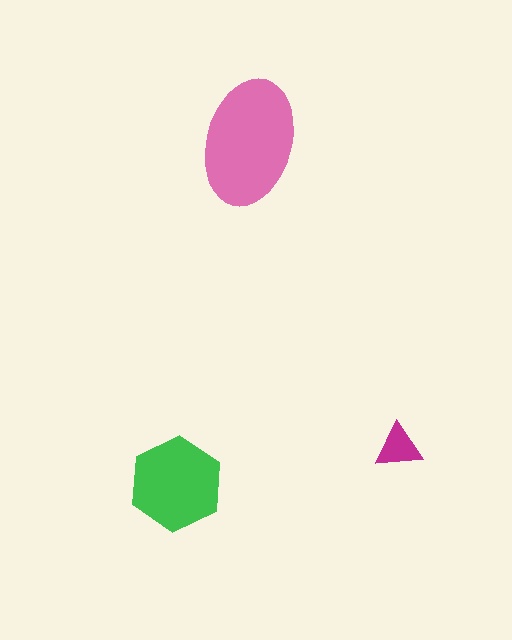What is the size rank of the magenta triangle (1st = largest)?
3rd.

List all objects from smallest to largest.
The magenta triangle, the green hexagon, the pink ellipse.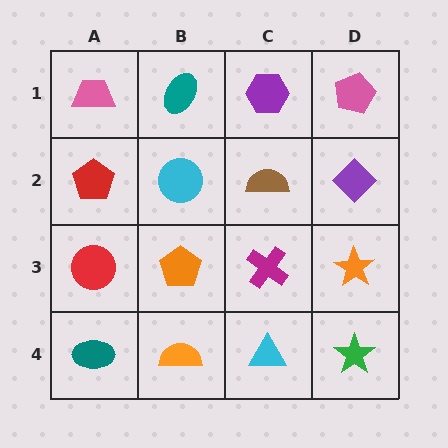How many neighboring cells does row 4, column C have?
3.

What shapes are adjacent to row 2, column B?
A teal ellipse (row 1, column B), an orange pentagon (row 3, column B), a red pentagon (row 2, column A), a brown semicircle (row 2, column C).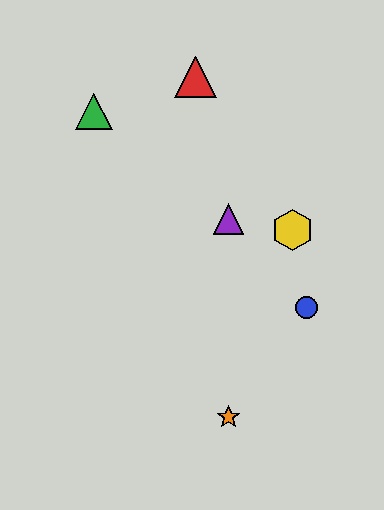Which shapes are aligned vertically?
The purple triangle, the orange star are aligned vertically.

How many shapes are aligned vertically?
2 shapes (the purple triangle, the orange star) are aligned vertically.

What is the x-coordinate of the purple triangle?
The purple triangle is at x≈229.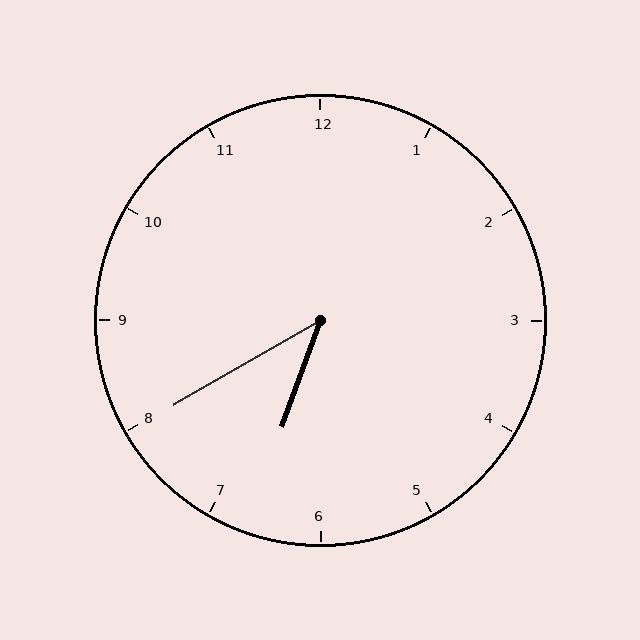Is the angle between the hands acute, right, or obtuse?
It is acute.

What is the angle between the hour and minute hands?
Approximately 40 degrees.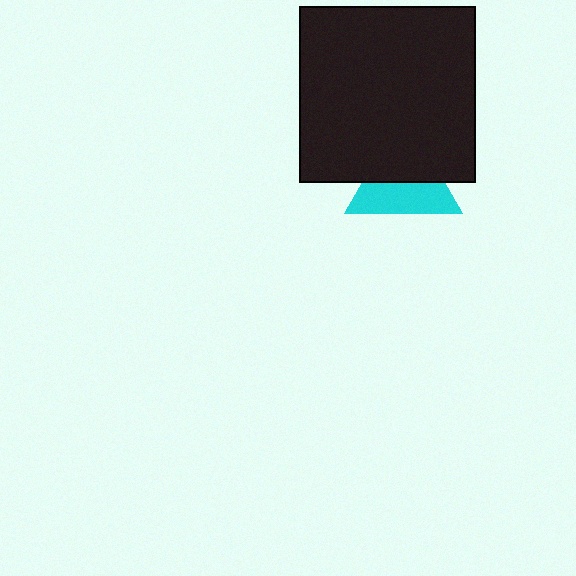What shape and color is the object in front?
The object in front is a black square.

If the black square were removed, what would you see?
You would see the complete cyan triangle.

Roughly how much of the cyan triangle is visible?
About half of it is visible (roughly 50%).